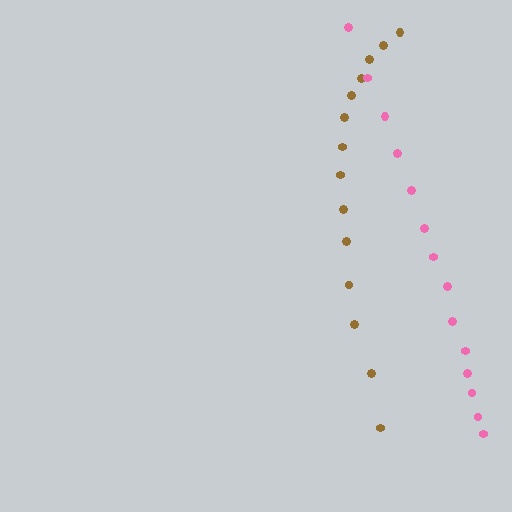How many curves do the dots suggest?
There are 2 distinct paths.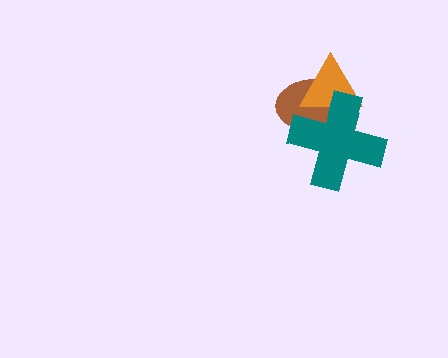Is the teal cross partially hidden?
No, no other shape covers it.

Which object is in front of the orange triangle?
The teal cross is in front of the orange triangle.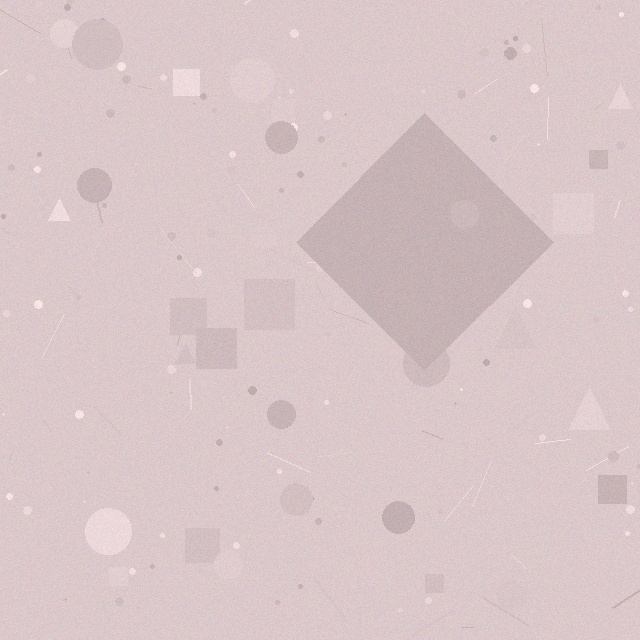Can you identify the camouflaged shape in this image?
The camouflaged shape is a diamond.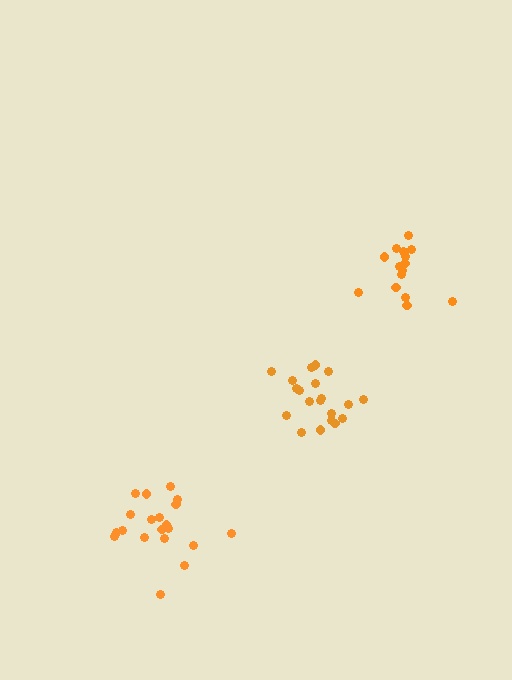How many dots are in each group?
Group 1: 20 dots, Group 2: 15 dots, Group 3: 20 dots (55 total).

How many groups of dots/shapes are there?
There are 3 groups.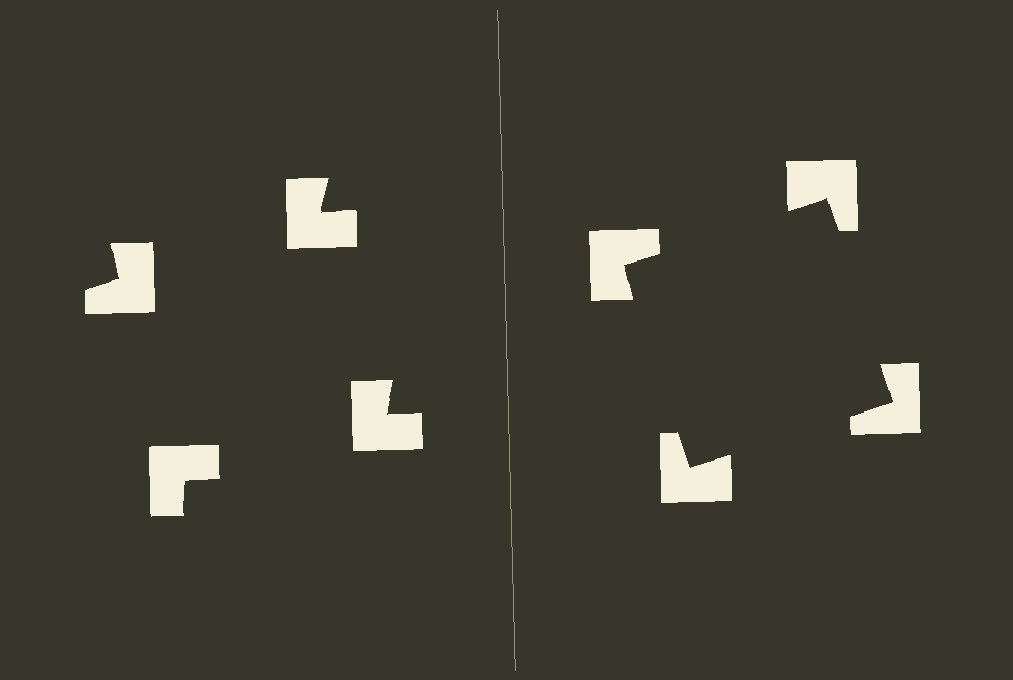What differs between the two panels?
The notched squares are positioned identically on both sides; only the wedge orientations differ. On the right they align to a square; on the left they are misaligned.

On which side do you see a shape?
An illusory square appears on the right side. On the left side the wedge cuts are rotated, so no coherent shape forms.